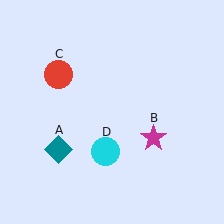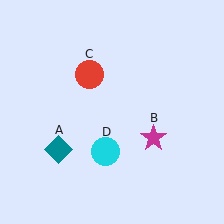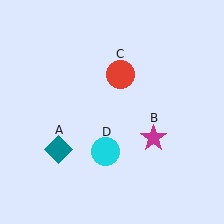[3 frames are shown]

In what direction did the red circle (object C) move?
The red circle (object C) moved right.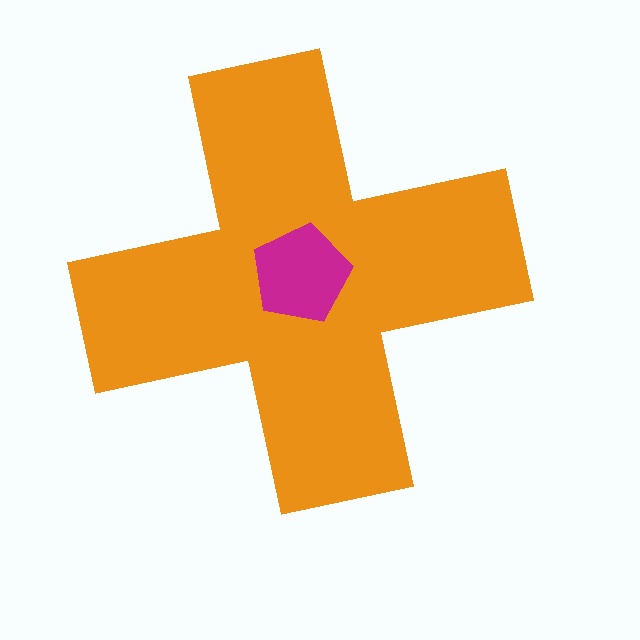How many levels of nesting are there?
2.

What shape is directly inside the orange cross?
The magenta pentagon.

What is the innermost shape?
The magenta pentagon.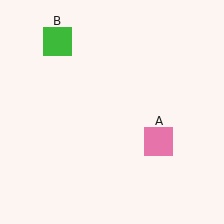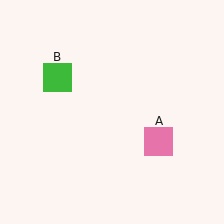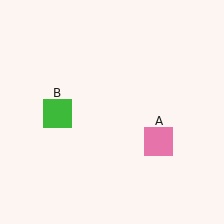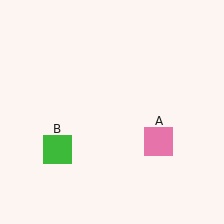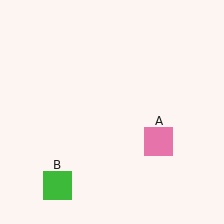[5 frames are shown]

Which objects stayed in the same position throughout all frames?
Pink square (object A) remained stationary.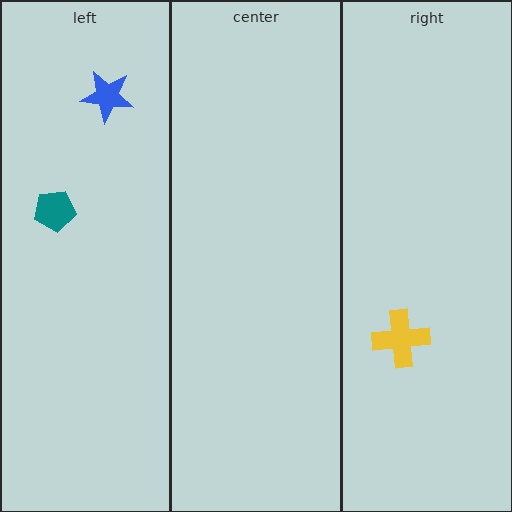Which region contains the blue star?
The left region.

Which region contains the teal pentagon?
The left region.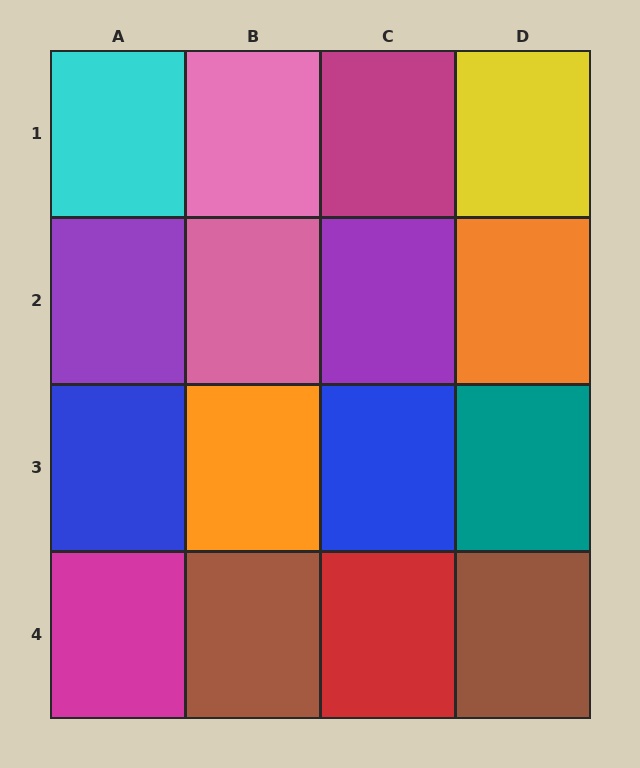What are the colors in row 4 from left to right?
Magenta, brown, red, brown.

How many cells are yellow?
1 cell is yellow.